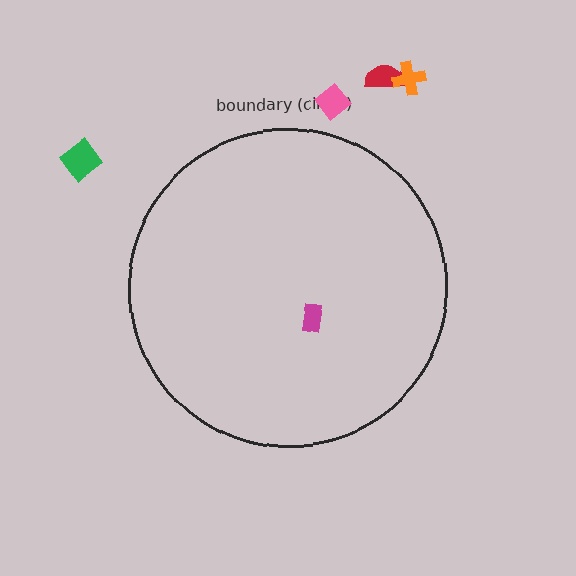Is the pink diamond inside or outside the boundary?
Outside.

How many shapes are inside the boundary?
1 inside, 4 outside.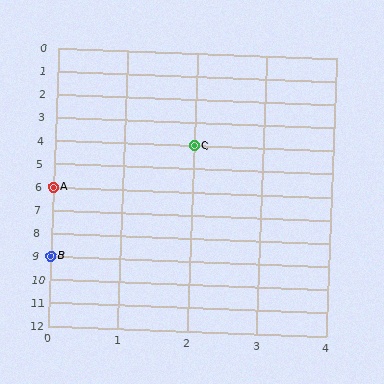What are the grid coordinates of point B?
Point B is at grid coordinates (0, 9).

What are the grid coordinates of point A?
Point A is at grid coordinates (0, 6).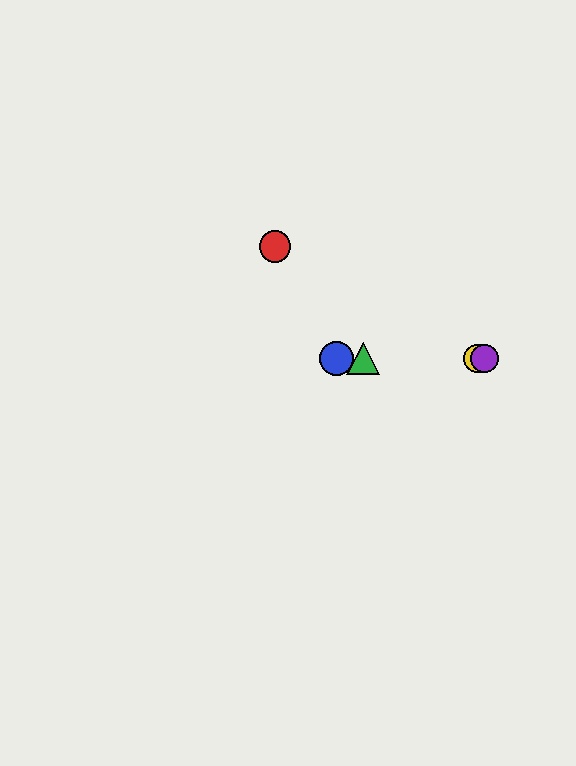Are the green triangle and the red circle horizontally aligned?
No, the green triangle is at y≈359 and the red circle is at y≈246.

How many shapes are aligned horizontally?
4 shapes (the blue circle, the green triangle, the yellow circle, the purple circle) are aligned horizontally.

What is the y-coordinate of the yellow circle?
The yellow circle is at y≈359.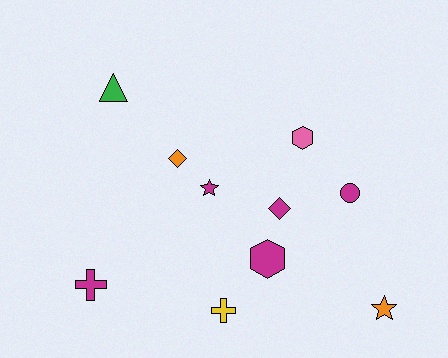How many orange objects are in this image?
There are 2 orange objects.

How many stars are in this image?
There are 2 stars.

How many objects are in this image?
There are 10 objects.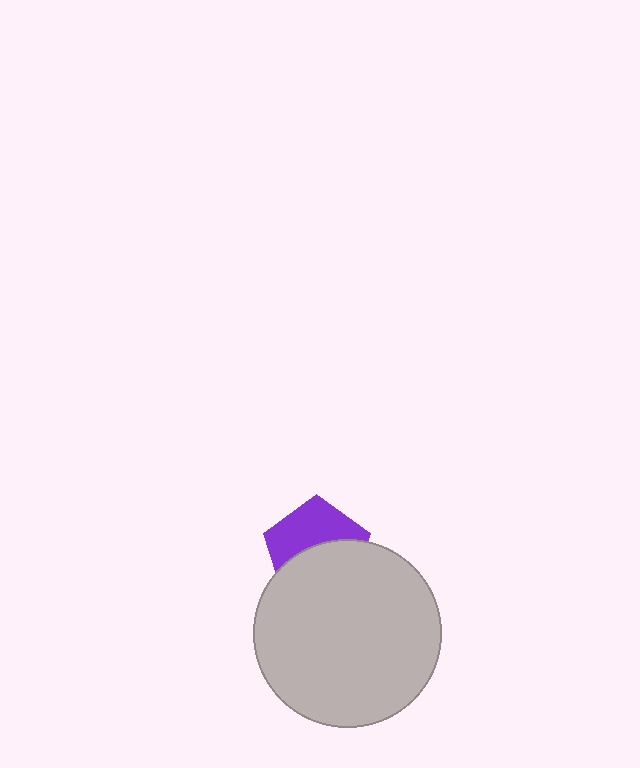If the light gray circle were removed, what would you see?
You would see the complete purple pentagon.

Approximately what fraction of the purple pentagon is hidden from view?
Roughly 53% of the purple pentagon is hidden behind the light gray circle.